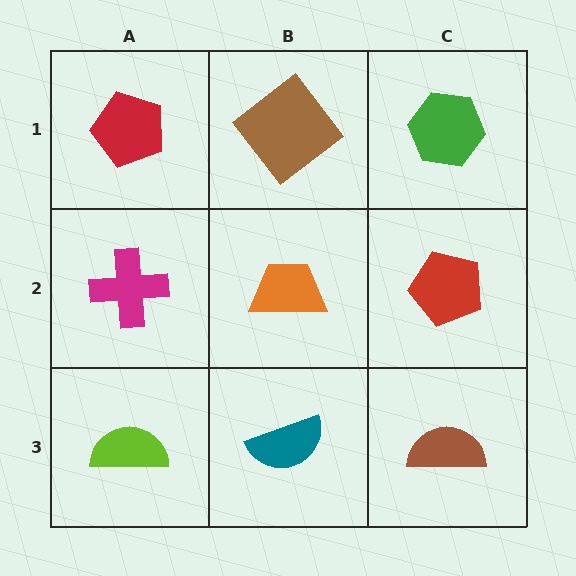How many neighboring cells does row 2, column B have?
4.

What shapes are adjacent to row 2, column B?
A brown diamond (row 1, column B), a teal semicircle (row 3, column B), a magenta cross (row 2, column A), a red pentagon (row 2, column C).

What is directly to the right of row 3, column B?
A brown semicircle.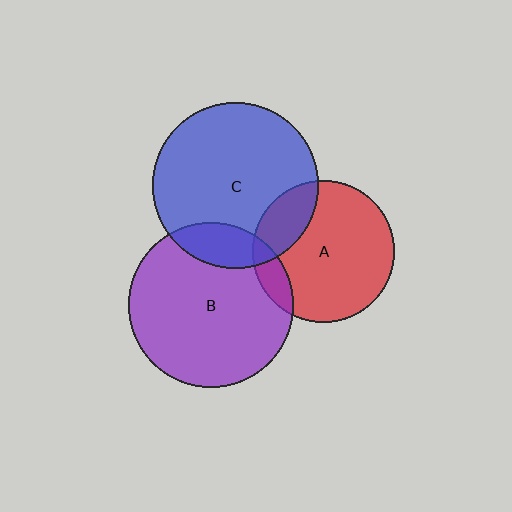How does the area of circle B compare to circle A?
Approximately 1.3 times.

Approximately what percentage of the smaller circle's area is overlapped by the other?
Approximately 20%.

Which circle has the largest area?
Circle C (blue).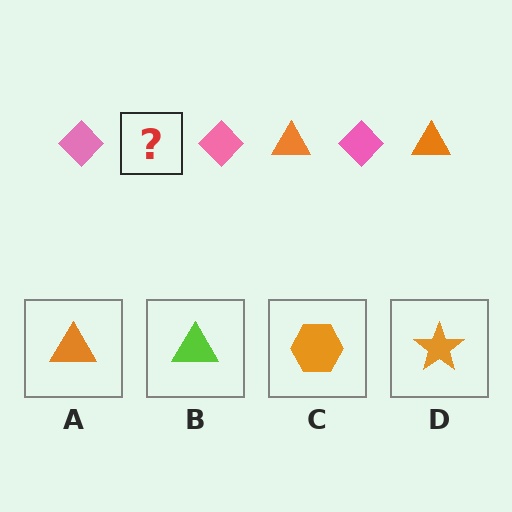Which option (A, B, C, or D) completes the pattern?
A.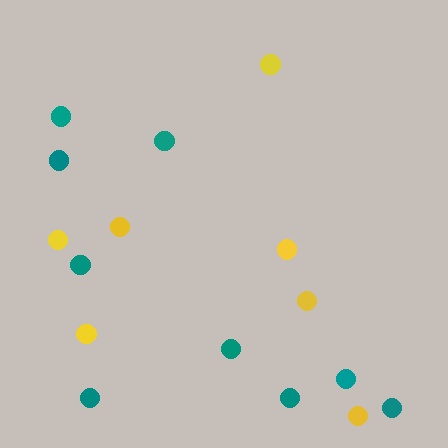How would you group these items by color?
There are 2 groups: one group of teal circles (9) and one group of yellow circles (7).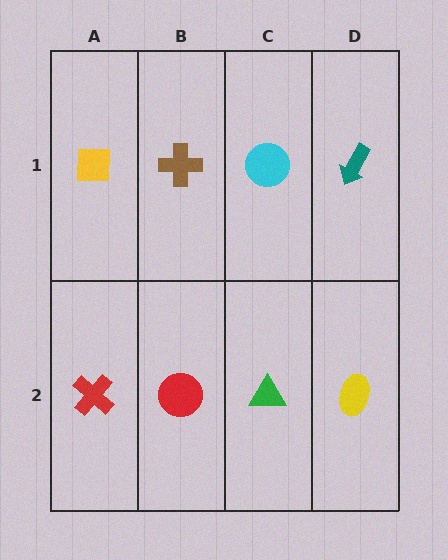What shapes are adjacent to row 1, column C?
A green triangle (row 2, column C), a brown cross (row 1, column B), a teal arrow (row 1, column D).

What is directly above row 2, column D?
A teal arrow.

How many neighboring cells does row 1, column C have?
3.